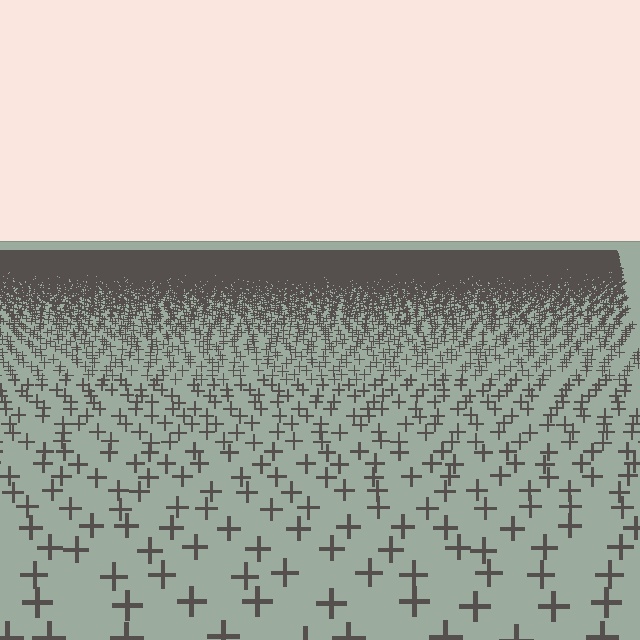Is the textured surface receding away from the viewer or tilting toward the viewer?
The surface is receding away from the viewer. Texture elements get smaller and denser toward the top.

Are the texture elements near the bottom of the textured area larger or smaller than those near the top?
Larger. Near the bottom, elements are closer to the viewer and appear at a bigger on-screen size.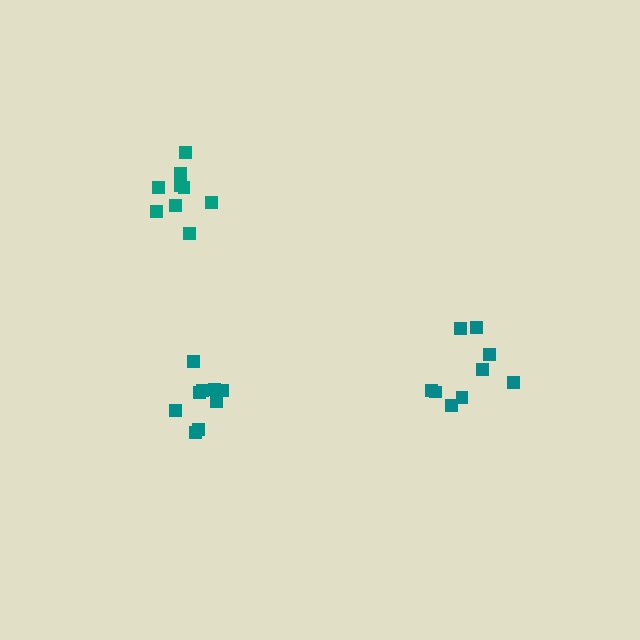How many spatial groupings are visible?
There are 3 spatial groupings.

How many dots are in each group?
Group 1: 9 dots, Group 2: 9 dots, Group 3: 9 dots (27 total).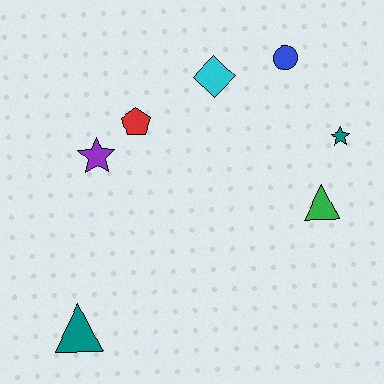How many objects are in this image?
There are 7 objects.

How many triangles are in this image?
There are 2 triangles.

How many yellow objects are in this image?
There are no yellow objects.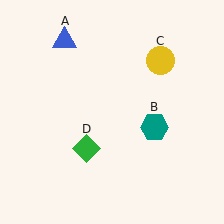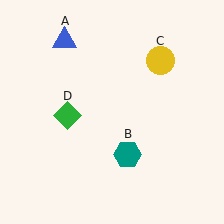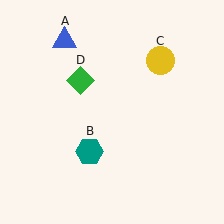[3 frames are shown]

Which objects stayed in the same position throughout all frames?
Blue triangle (object A) and yellow circle (object C) remained stationary.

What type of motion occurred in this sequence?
The teal hexagon (object B), green diamond (object D) rotated clockwise around the center of the scene.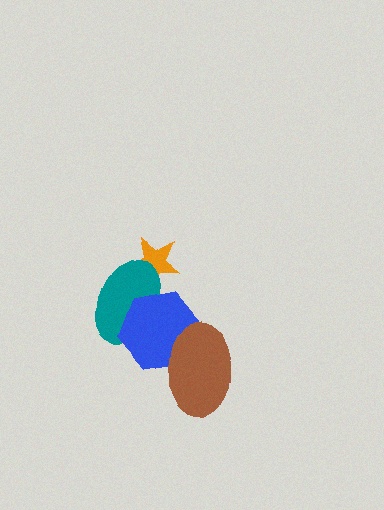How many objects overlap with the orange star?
1 object overlaps with the orange star.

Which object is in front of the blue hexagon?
The brown ellipse is in front of the blue hexagon.